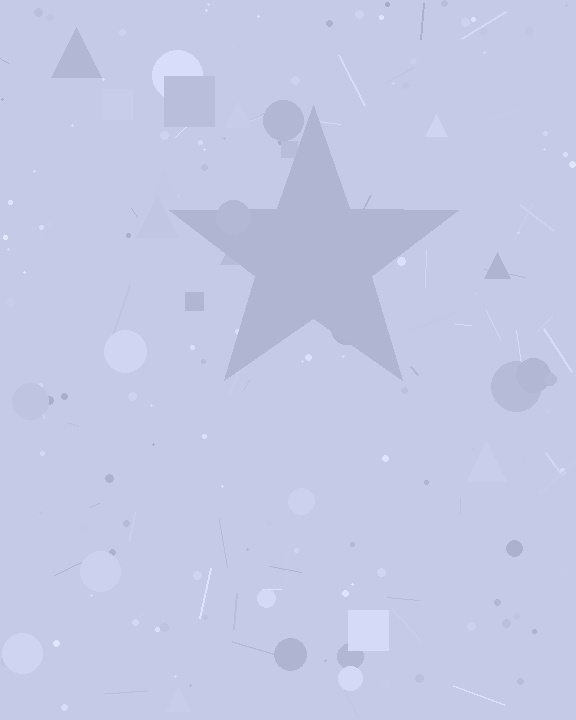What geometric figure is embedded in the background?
A star is embedded in the background.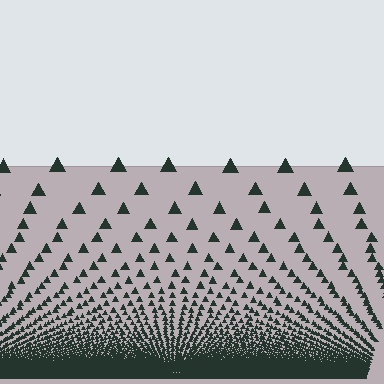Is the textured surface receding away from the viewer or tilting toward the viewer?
The surface appears to tilt toward the viewer. Texture elements get larger and sparser toward the top.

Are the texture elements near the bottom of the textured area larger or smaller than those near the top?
Smaller. The gradient is inverted — elements near the bottom are smaller and denser.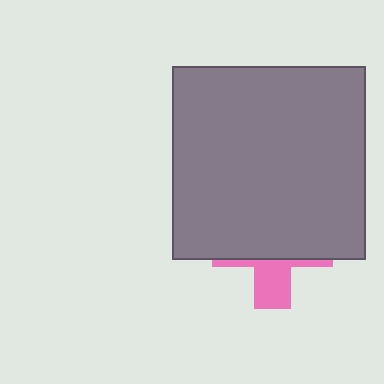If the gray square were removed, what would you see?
You would see the complete pink cross.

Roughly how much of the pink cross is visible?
A small part of it is visible (roughly 33%).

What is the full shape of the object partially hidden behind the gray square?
The partially hidden object is a pink cross.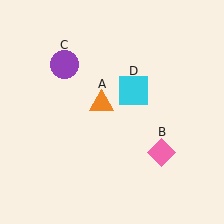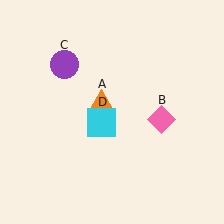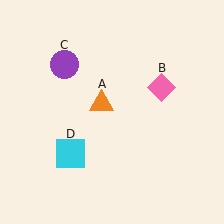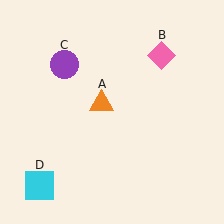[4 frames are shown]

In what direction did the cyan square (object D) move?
The cyan square (object D) moved down and to the left.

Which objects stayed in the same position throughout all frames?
Orange triangle (object A) and purple circle (object C) remained stationary.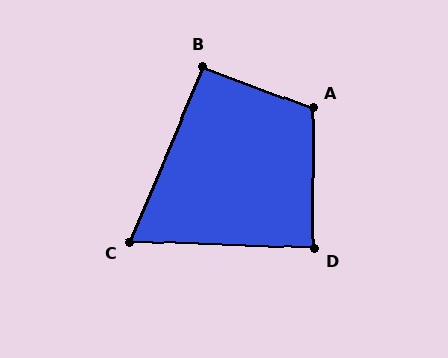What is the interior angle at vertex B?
Approximately 92 degrees (approximately right).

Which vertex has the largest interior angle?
A, at approximately 111 degrees.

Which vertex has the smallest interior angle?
C, at approximately 69 degrees.